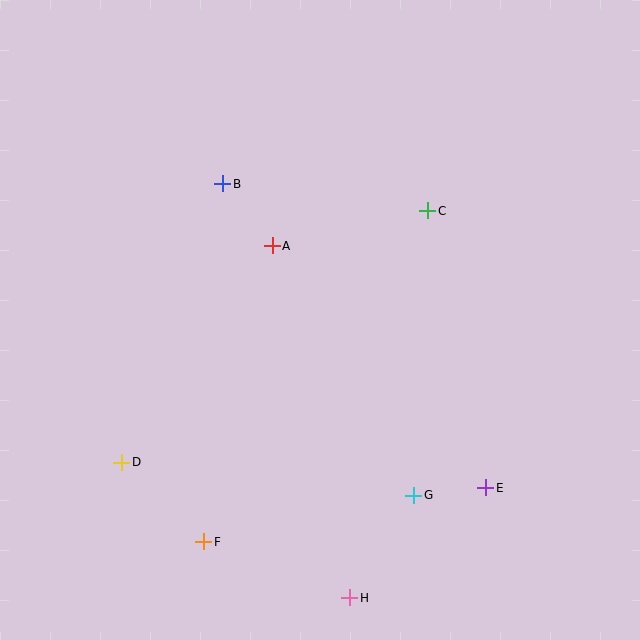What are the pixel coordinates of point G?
Point G is at (414, 495).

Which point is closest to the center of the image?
Point A at (272, 246) is closest to the center.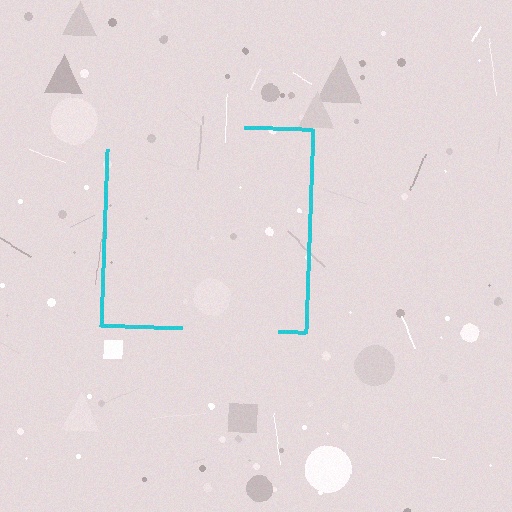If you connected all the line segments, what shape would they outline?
They would outline a square.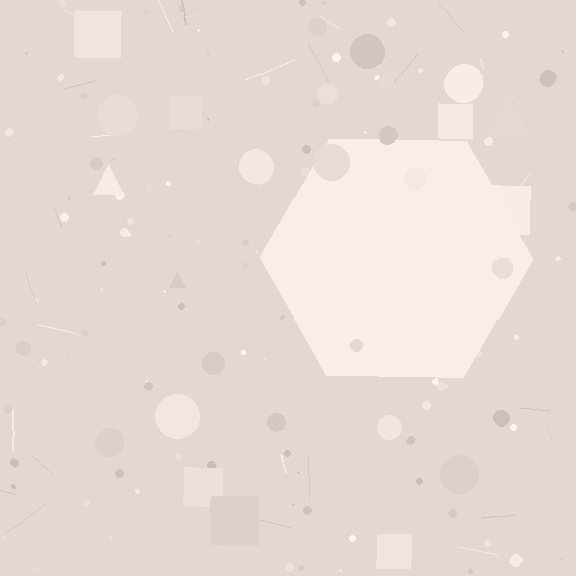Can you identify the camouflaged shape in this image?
The camouflaged shape is a hexagon.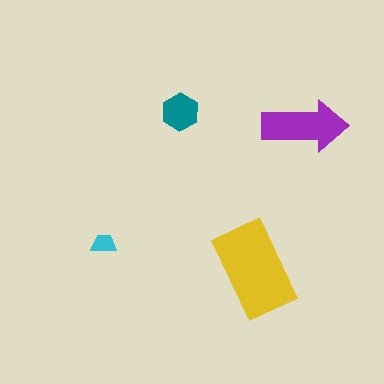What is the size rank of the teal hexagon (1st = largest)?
3rd.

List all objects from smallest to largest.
The cyan trapezoid, the teal hexagon, the purple arrow, the yellow rectangle.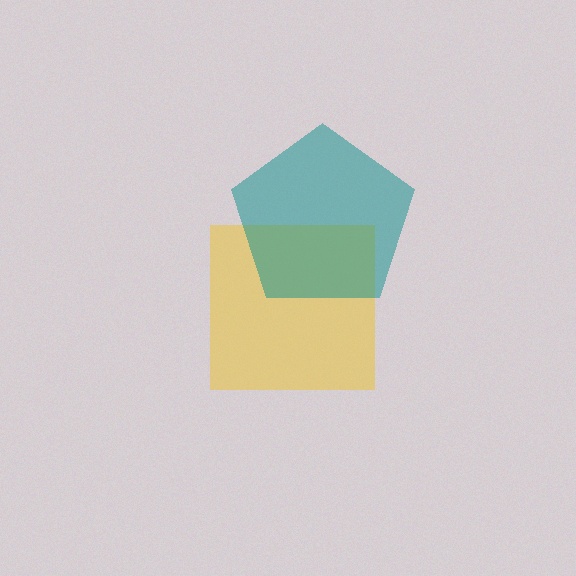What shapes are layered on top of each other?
The layered shapes are: a yellow square, a teal pentagon.